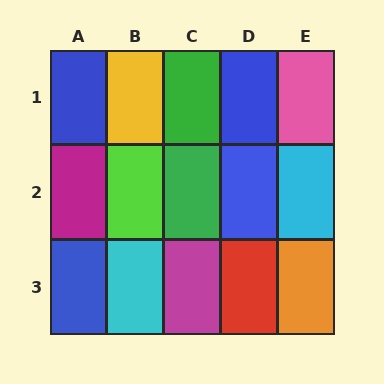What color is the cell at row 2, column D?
Blue.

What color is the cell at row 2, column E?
Cyan.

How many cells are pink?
1 cell is pink.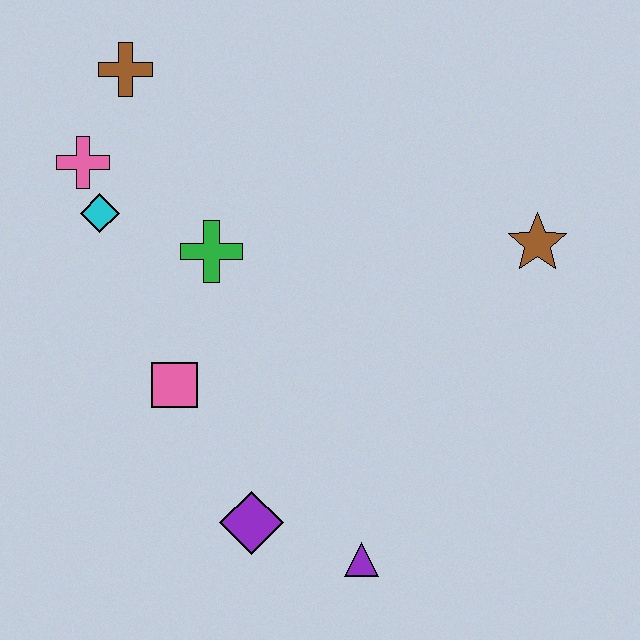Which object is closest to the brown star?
The green cross is closest to the brown star.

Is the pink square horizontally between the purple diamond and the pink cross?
Yes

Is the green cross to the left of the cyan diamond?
No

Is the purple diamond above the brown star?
No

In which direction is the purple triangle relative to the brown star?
The purple triangle is below the brown star.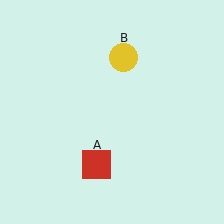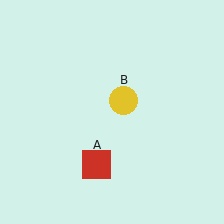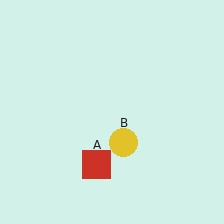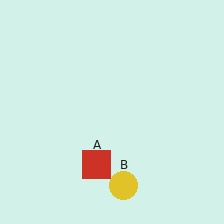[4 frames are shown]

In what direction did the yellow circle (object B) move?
The yellow circle (object B) moved down.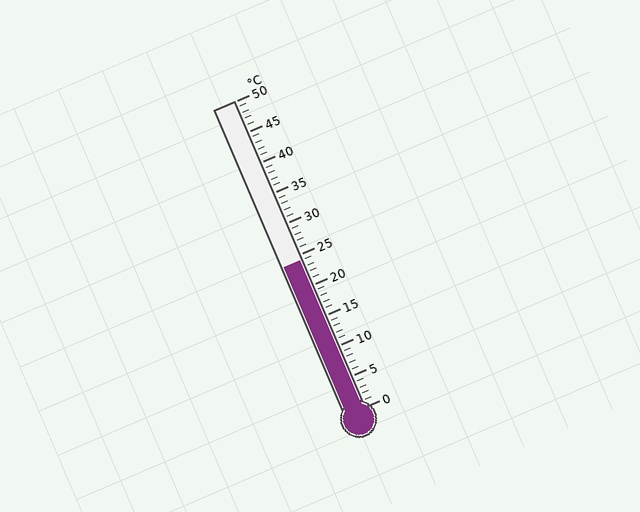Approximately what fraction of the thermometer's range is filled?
The thermometer is filled to approximately 50% of its range.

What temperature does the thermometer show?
The thermometer shows approximately 24°C.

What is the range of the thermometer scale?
The thermometer scale ranges from 0°C to 50°C.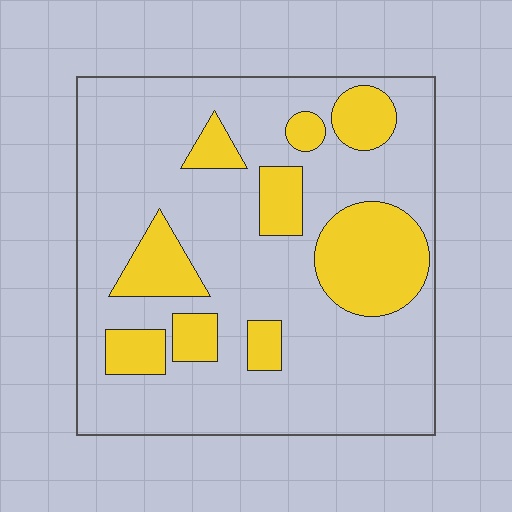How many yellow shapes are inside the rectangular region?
9.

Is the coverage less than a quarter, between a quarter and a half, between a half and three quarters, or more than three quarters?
Less than a quarter.